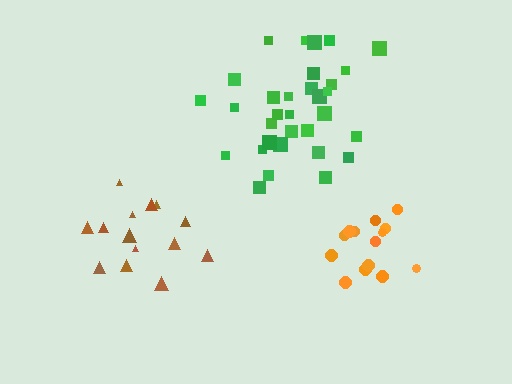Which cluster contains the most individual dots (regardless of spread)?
Green (32).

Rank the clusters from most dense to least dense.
orange, green, brown.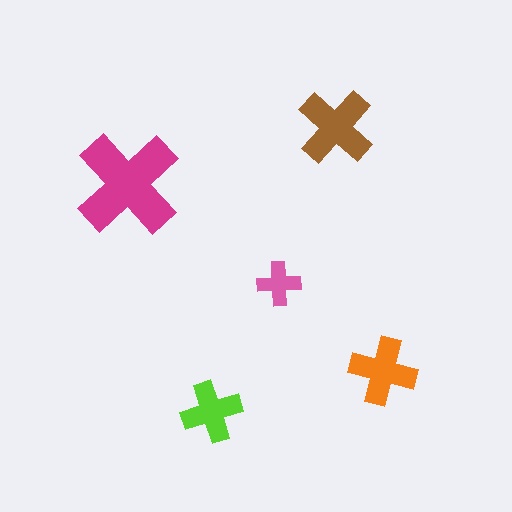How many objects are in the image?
There are 5 objects in the image.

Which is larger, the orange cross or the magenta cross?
The magenta one.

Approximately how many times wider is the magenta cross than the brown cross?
About 1.5 times wider.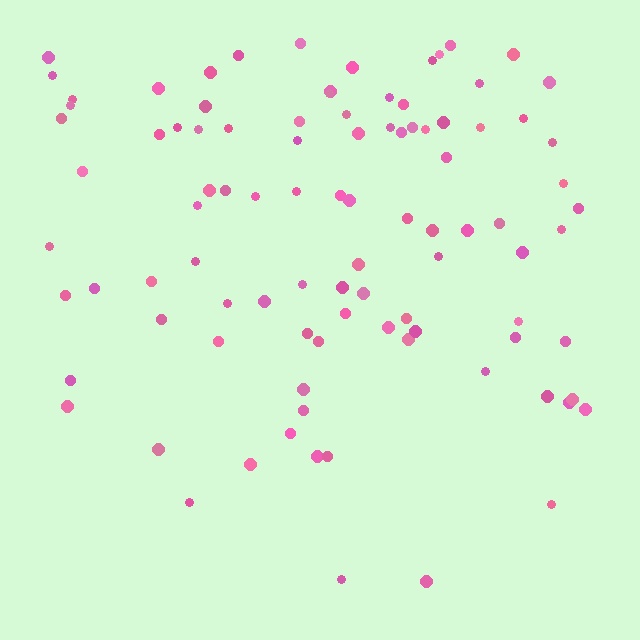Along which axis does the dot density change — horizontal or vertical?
Vertical.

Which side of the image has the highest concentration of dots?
The top.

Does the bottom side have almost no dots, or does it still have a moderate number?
Still a moderate number, just noticeably fewer than the top.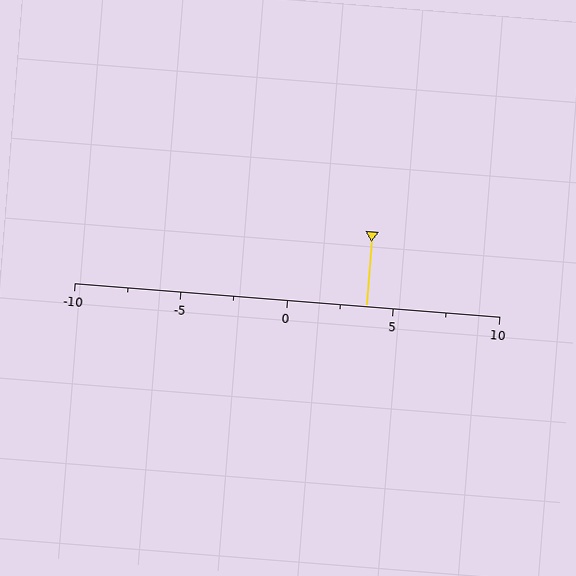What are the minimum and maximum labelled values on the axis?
The axis runs from -10 to 10.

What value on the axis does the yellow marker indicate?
The marker indicates approximately 3.8.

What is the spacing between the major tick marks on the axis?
The major ticks are spaced 5 apart.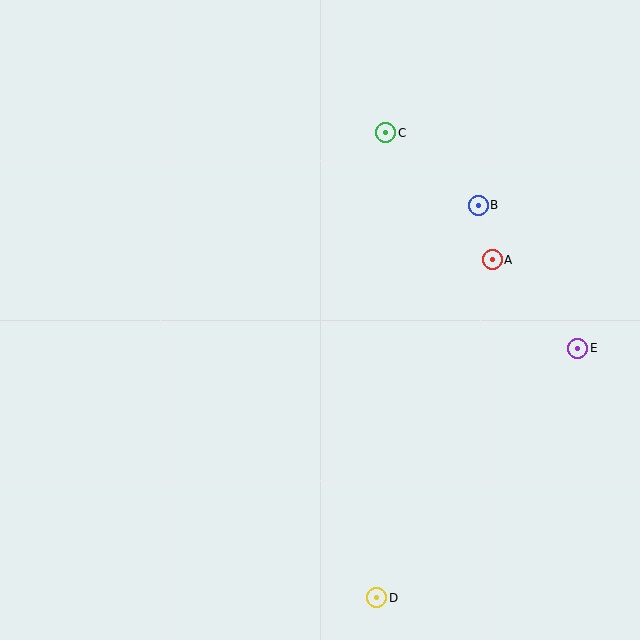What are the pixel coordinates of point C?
Point C is at (386, 133).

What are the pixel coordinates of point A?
Point A is at (492, 260).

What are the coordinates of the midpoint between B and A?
The midpoint between B and A is at (485, 232).